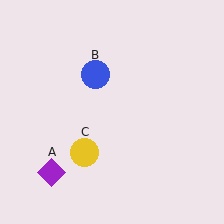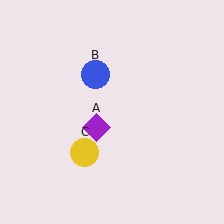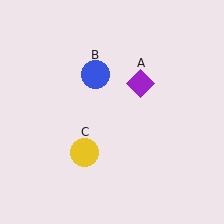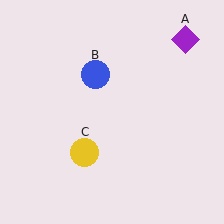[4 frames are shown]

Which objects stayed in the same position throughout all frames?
Blue circle (object B) and yellow circle (object C) remained stationary.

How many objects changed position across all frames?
1 object changed position: purple diamond (object A).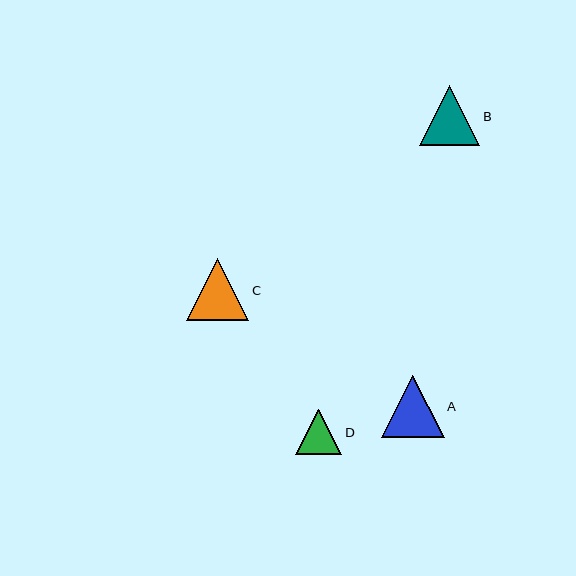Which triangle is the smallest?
Triangle D is the smallest with a size of approximately 46 pixels.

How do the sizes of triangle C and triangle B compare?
Triangle C and triangle B are approximately the same size.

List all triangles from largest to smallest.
From largest to smallest: A, C, B, D.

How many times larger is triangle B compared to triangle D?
Triangle B is approximately 1.3 times the size of triangle D.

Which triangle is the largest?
Triangle A is the largest with a size of approximately 62 pixels.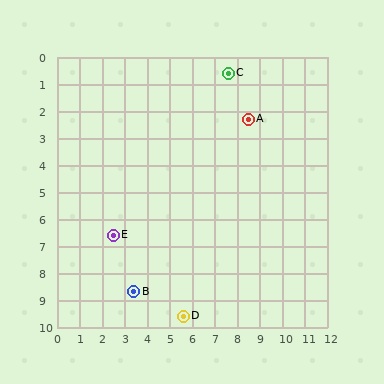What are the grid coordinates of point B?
Point B is at approximately (3.4, 8.7).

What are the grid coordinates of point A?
Point A is at approximately (8.5, 2.3).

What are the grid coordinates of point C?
Point C is at approximately (7.6, 0.6).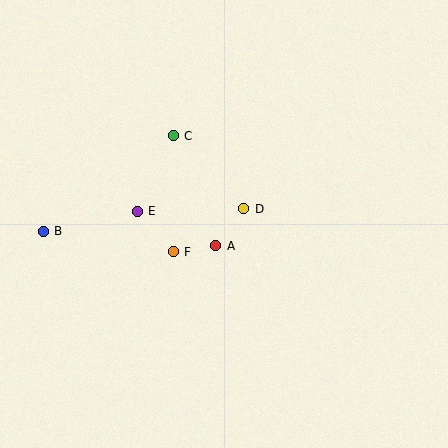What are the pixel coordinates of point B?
Point B is at (43, 231).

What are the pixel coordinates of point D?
Point D is at (244, 209).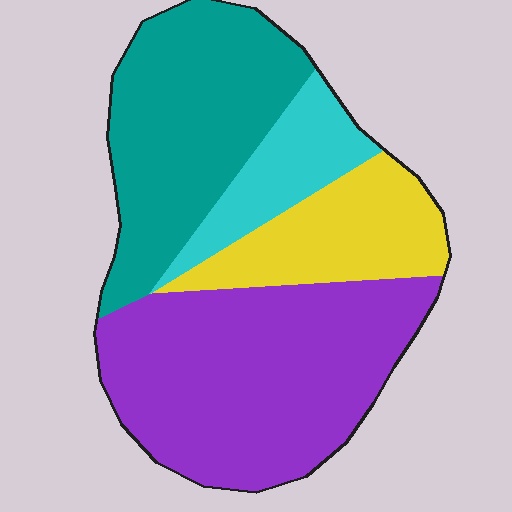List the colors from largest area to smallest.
From largest to smallest: purple, teal, yellow, cyan.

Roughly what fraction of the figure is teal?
Teal takes up about one third (1/3) of the figure.